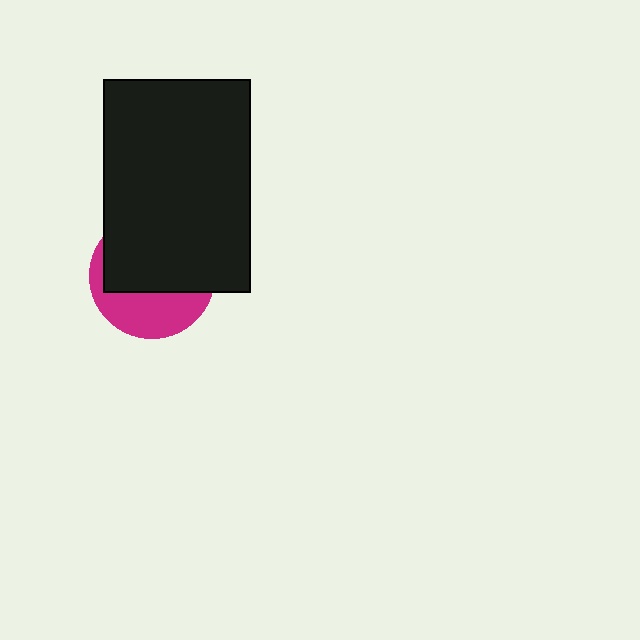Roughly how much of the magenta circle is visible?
A small part of it is visible (roughly 38%).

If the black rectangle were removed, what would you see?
You would see the complete magenta circle.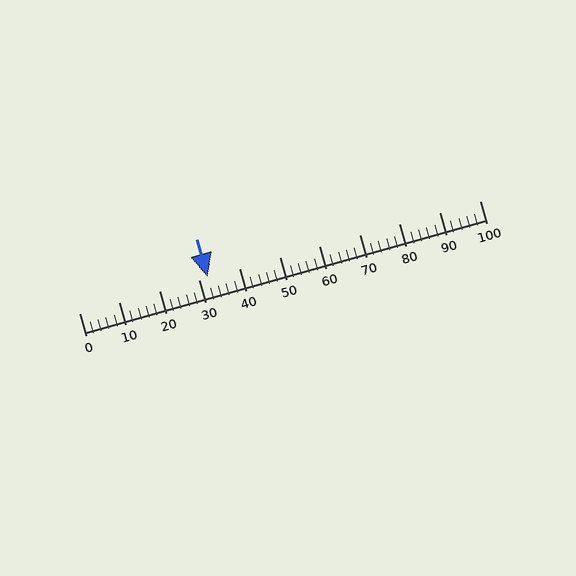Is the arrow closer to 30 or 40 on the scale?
The arrow is closer to 30.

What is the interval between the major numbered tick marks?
The major tick marks are spaced 10 units apart.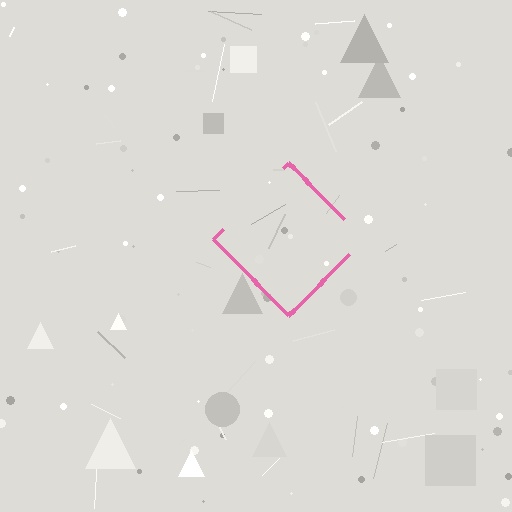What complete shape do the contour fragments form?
The contour fragments form a diamond.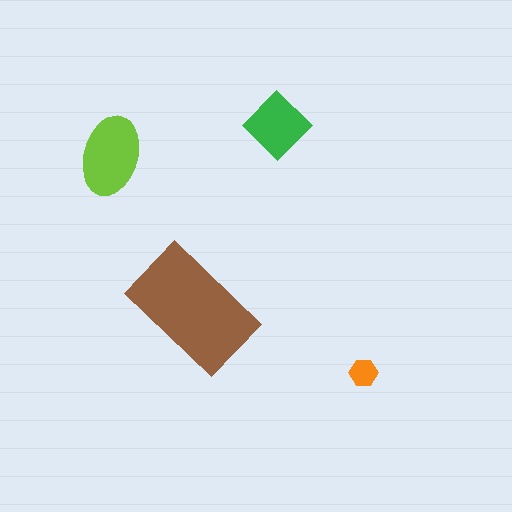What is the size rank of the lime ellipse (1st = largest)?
2nd.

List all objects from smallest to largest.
The orange hexagon, the green diamond, the lime ellipse, the brown rectangle.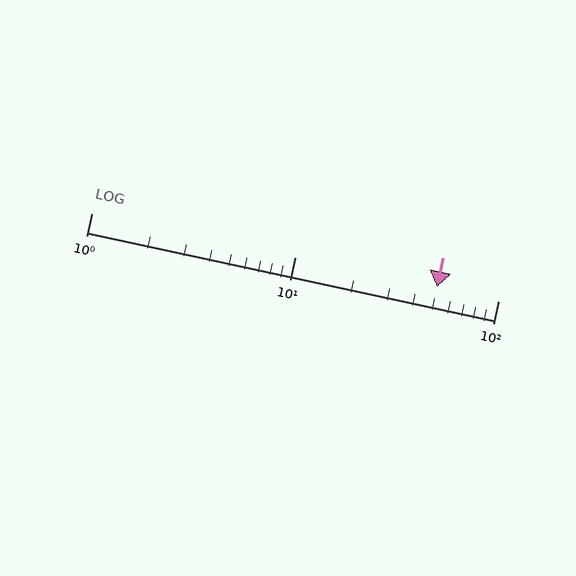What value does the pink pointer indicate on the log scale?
The pointer indicates approximately 50.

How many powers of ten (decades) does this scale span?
The scale spans 2 decades, from 1 to 100.